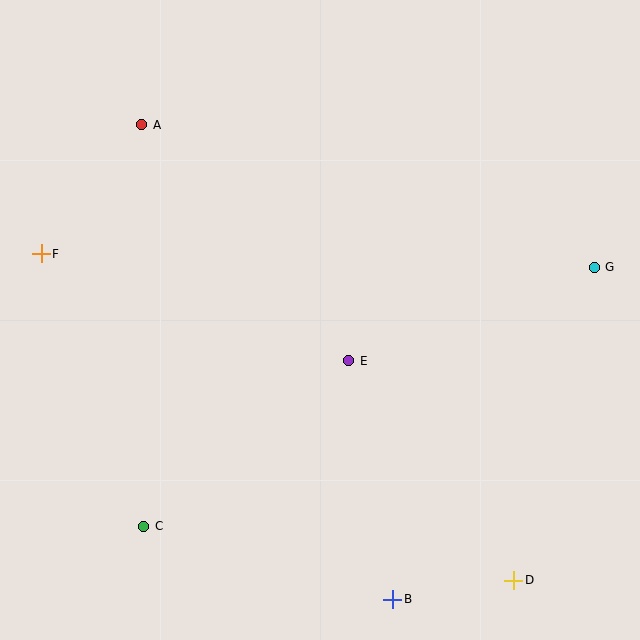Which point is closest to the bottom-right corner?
Point D is closest to the bottom-right corner.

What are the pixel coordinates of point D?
Point D is at (514, 580).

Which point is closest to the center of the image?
Point E at (349, 361) is closest to the center.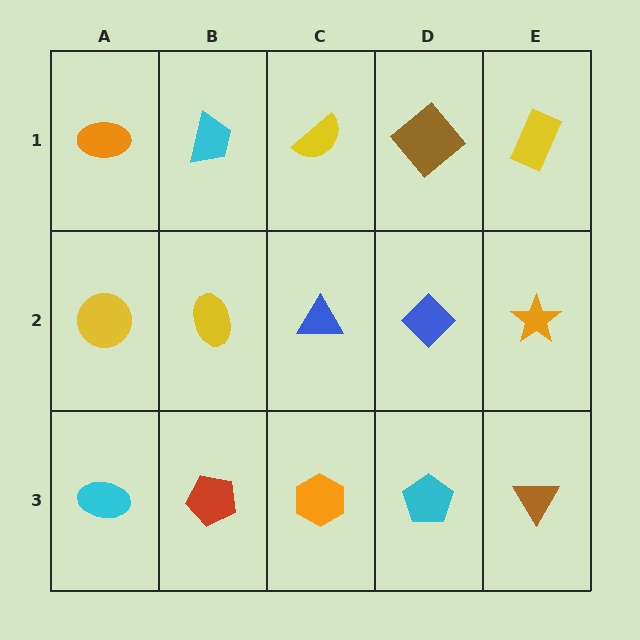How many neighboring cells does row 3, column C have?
3.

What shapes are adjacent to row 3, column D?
A blue diamond (row 2, column D), an orange hexagon (row 3, column C), a brown triangle (row 3, column E).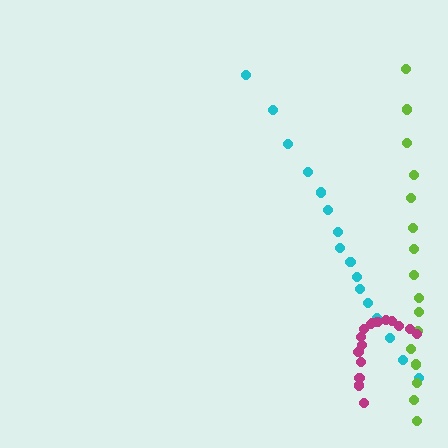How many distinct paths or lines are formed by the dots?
There are 3 distinct paths.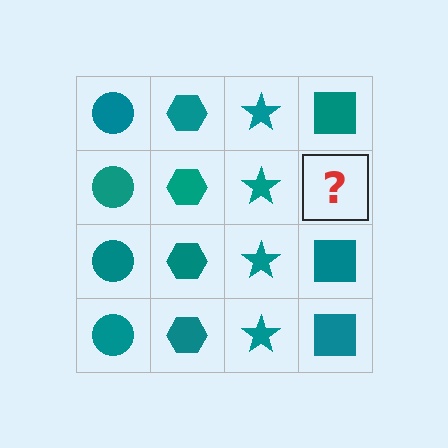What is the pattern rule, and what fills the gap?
The rule is that each column has a consistent shape. The gap should be filled with a teal square.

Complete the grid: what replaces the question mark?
The question mark should be replaced with a teal square.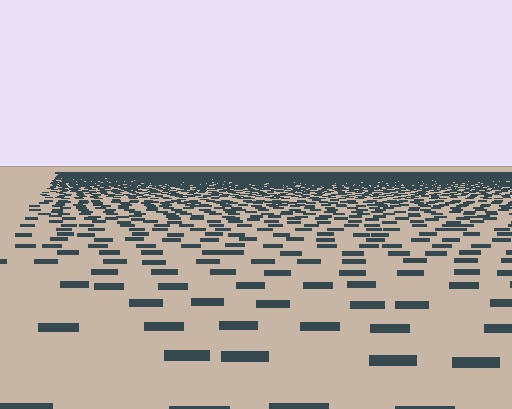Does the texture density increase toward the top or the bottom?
Density increases toward the top.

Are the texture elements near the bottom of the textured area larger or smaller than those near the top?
Larger. Near the bottom, elements are closer to the viewer and appear at a bigger on-screen size.